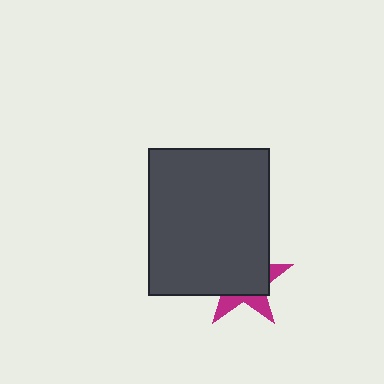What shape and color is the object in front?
The object in front is a dark gray rectangle.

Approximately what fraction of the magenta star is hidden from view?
Roughly 67% of the magenta star is hidden behind the dark gray rectangle.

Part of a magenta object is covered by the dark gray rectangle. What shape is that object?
It is a star.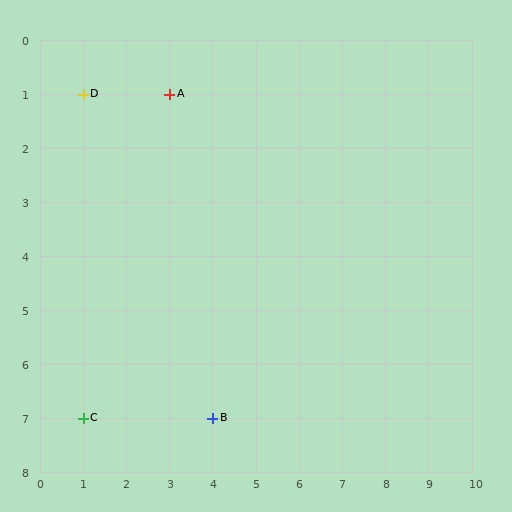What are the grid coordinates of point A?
Point A is at grid coordinates (3, 1).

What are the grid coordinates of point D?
Point D is at grid coordinates (1, 1).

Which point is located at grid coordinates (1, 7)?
Point C is at (1, 7).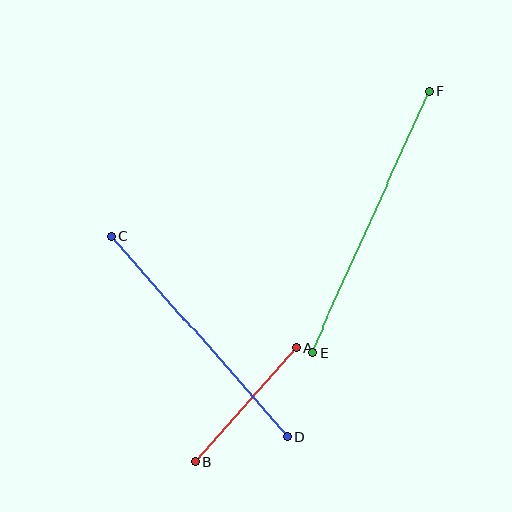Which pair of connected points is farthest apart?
Points E and F are farthest apart.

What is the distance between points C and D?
The distance is approximately 267 pixels.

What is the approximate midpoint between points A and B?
The midpoint is at approximately (246, 405) pixels.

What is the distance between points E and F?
The distance is approximately 286 pixels.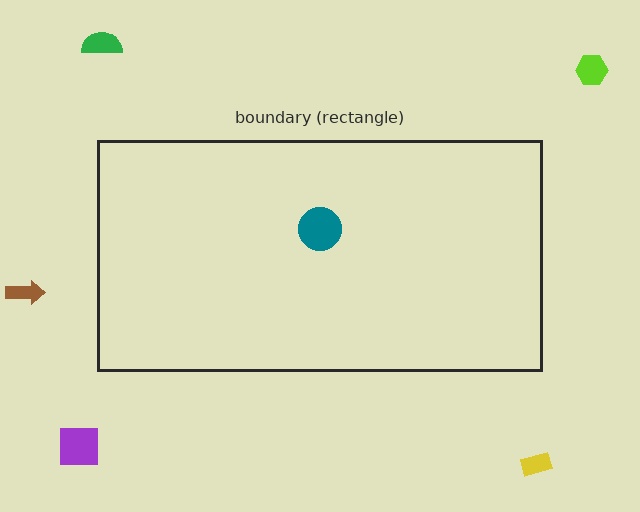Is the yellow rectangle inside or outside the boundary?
Outside.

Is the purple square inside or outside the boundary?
Outside.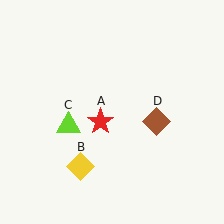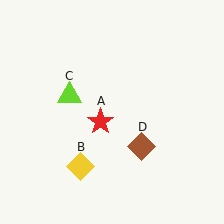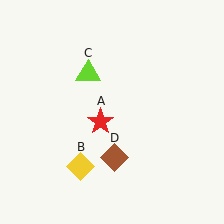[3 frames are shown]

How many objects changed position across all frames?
2 objects changed position: lime triangle (object C), brown diamond (object D).